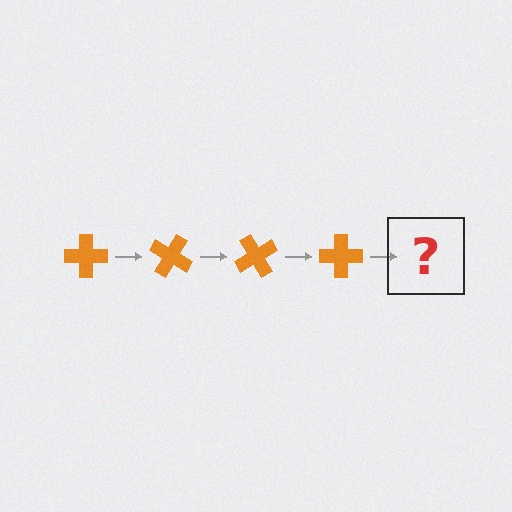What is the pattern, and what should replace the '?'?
The pattern is that the cross rotates 30 degrees each step. The '?' should be an orange cross rotated 120 degrees.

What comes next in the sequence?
The next element should be an orange cross rotated 120 degrees.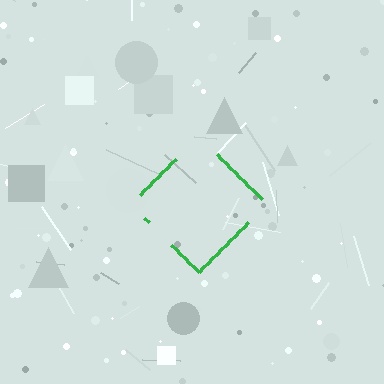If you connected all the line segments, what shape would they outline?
They would outline a diamond.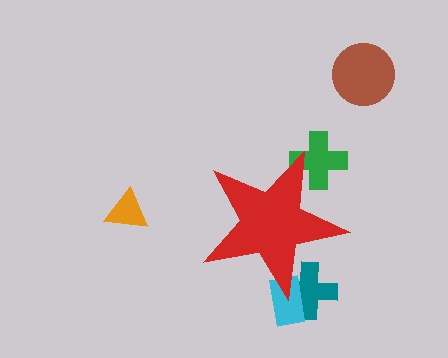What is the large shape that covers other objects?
A red star.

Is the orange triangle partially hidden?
No, the orange triangle is fully visible.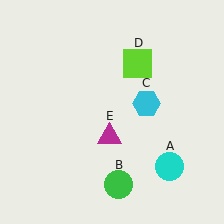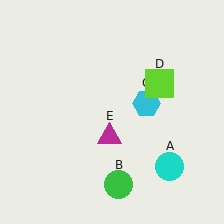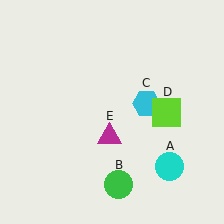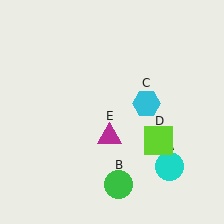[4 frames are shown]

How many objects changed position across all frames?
1 object changed position: lime square (object D).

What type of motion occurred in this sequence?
The lime square (object D) rotated clockwise around the center of the scene.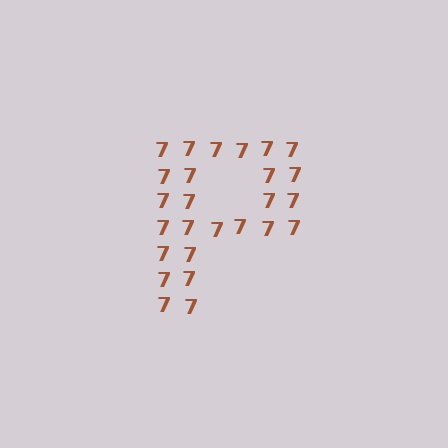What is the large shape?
The large shape is the letter P.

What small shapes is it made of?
It is made of small digit 7's.